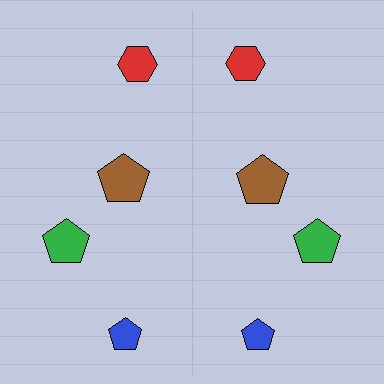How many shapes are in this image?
There are 8 shapes in this image.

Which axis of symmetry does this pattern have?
The pattern has a vertical axis of symmetry running through the center of the image.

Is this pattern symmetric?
Yes, this pattern has bilateral (reflection) symmetry.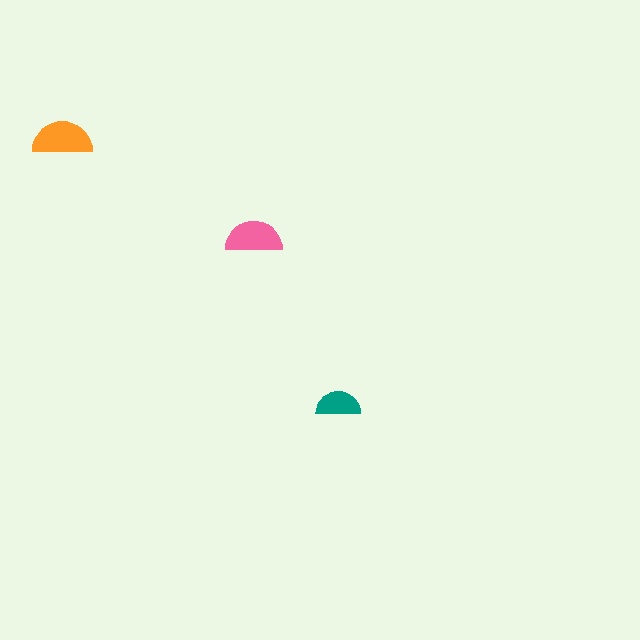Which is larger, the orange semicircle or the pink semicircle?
The orange one.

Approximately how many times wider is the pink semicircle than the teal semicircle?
About 1.5 times wider.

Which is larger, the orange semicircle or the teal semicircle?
The orange one.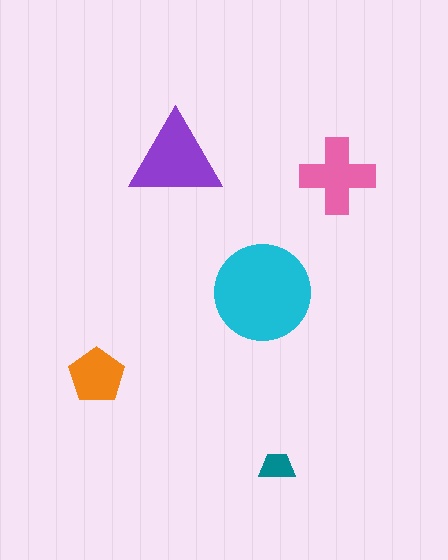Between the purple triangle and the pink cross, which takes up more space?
The purple triangle.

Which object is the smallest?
The teal trapezoid.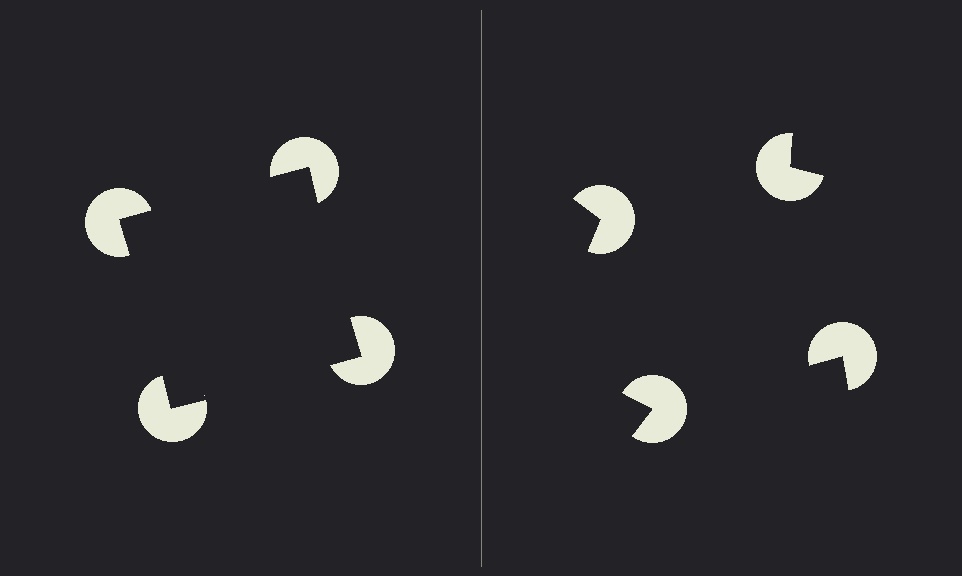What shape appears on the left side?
An illusory square.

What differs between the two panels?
The pac-man discs are positioned identically on both sides; only the wedge orientations differ. On the left they align to a square; on the right they are misaligned.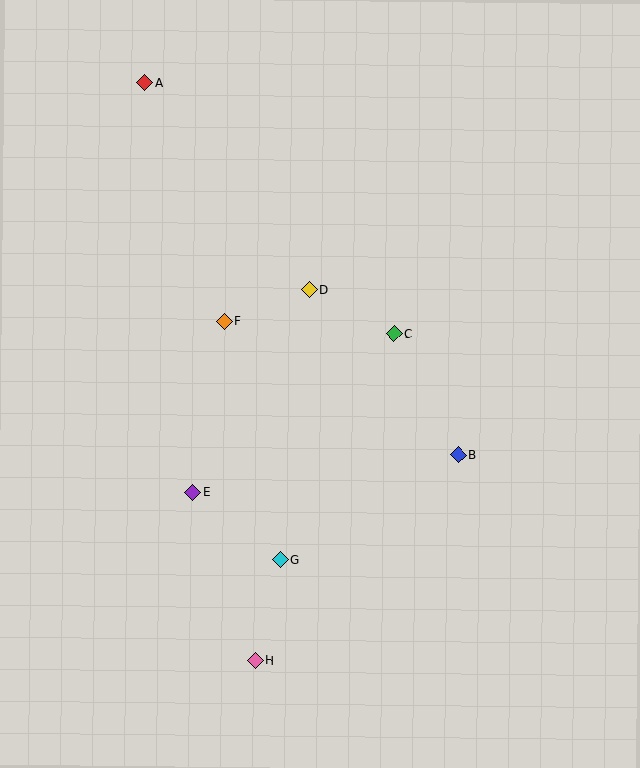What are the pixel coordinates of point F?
Point F is at (224, 321).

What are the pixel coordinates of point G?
Point G is at (280, 560).